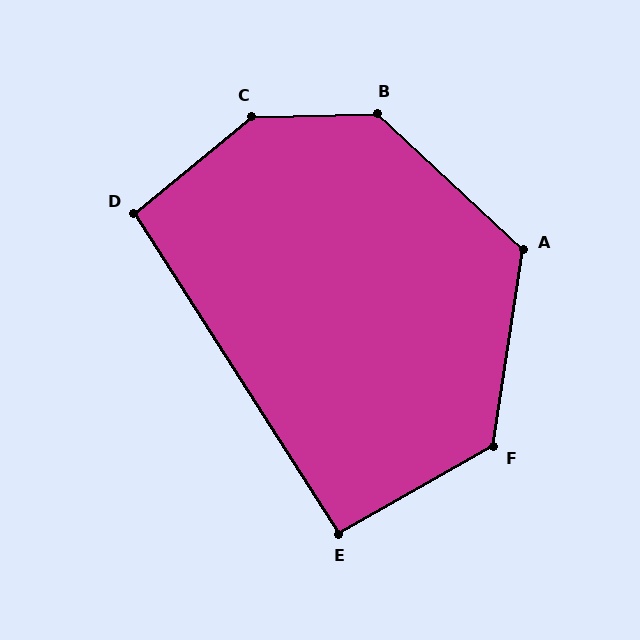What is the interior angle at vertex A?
Approximately 125 degrees (obtuse).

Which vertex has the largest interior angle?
C, at approximately 142 degrees.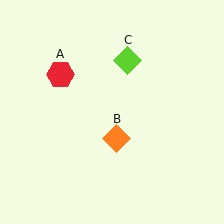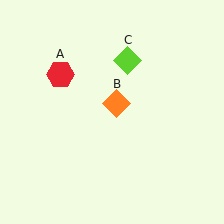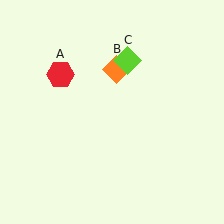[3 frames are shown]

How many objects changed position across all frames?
1 object changed position: orange diamond (object B).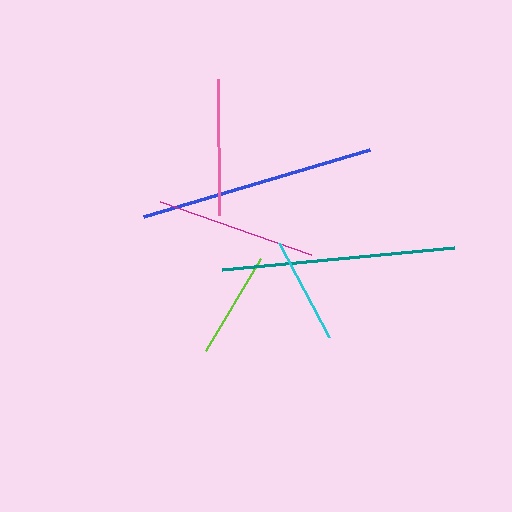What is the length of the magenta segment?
The magenta segment is approximately 160 pixels long.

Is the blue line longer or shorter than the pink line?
The blue line is longer than the pink line.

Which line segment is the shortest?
The cyan line is the shortest at approximately 106 pixels.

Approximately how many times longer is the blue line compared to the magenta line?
The blue line is approximately 1.5 times the length of the magenta line.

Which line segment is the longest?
The blue line is the longest at approximately 236 pixels.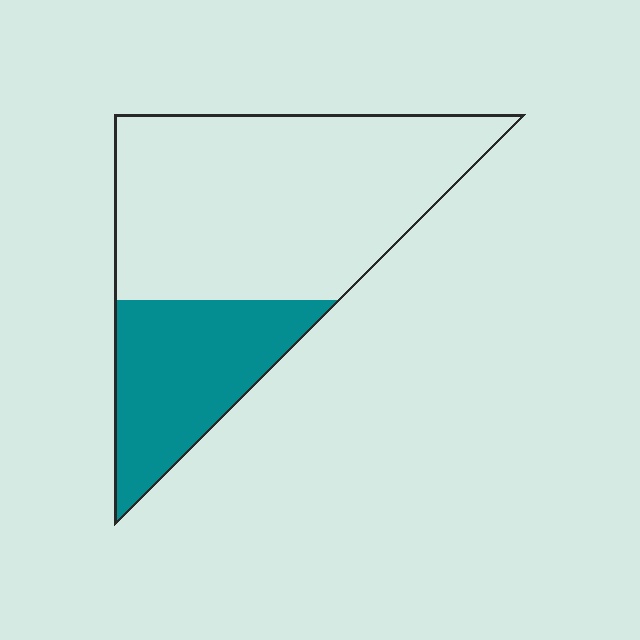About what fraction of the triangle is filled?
About one third (1/3).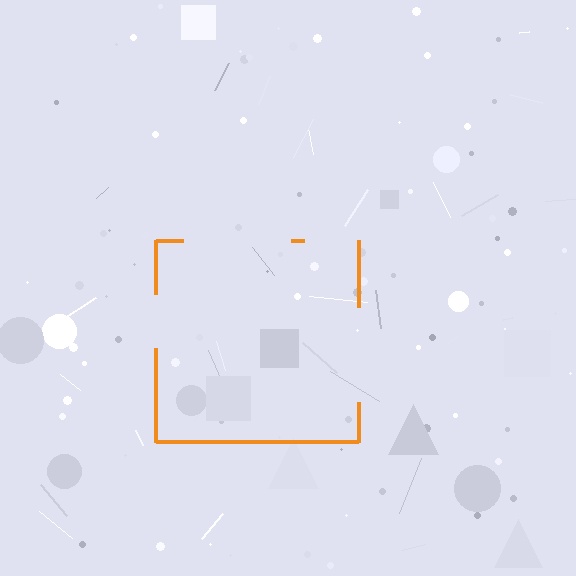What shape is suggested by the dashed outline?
The dashed outline suggests a square.